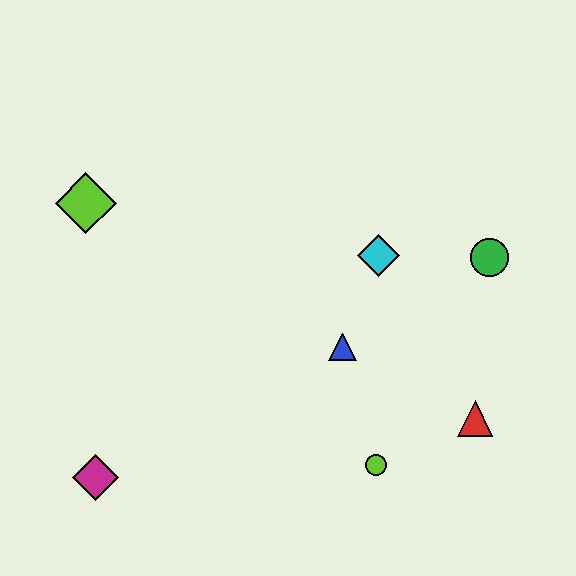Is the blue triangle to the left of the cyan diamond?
Yes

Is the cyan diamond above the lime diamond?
No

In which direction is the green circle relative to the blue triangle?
The green circle is to the right of the blue triangle.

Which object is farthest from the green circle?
The magenta diamond is farthest from the green circle.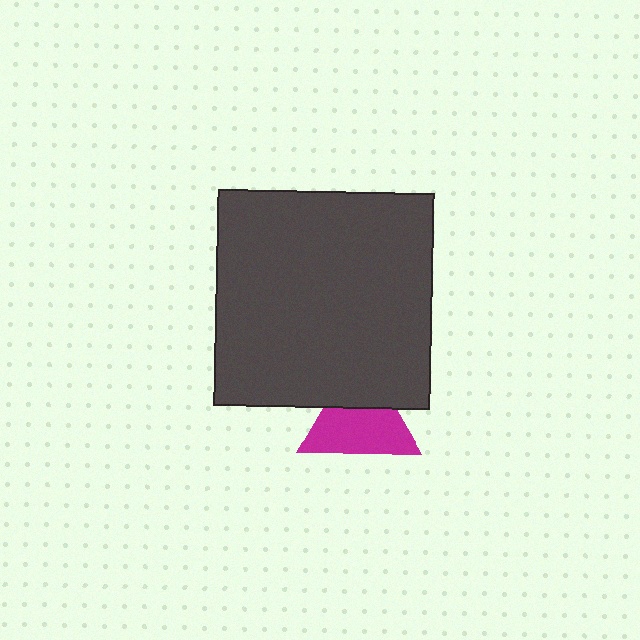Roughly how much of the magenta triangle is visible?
Most of it is visible (roughly 66%).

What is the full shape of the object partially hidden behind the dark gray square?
The partially hidden object is a magenta triangle.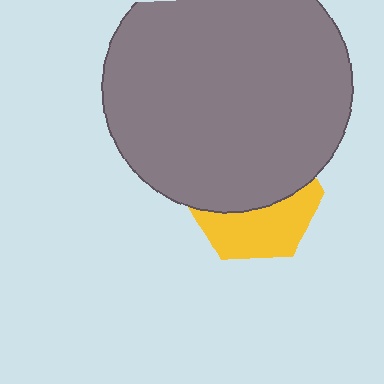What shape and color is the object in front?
The object in front is a gray circle.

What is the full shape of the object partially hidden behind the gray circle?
The partially hidden object is a yellow hexagon.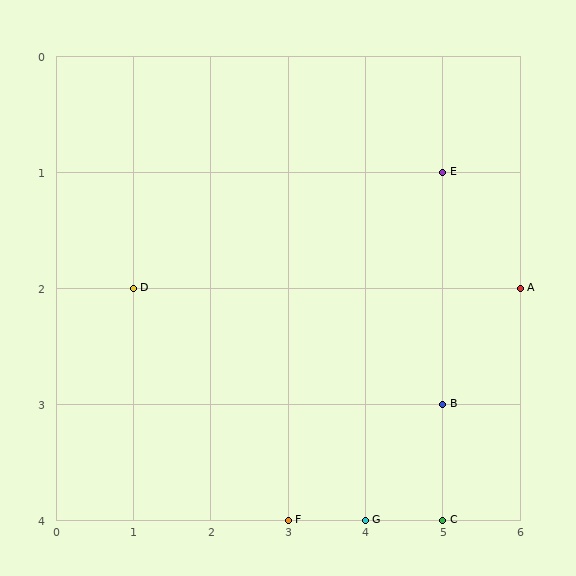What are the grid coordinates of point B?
Point B is at grid coordinates (5, 3).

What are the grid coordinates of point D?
Point D is at grid coordinates (1, 2).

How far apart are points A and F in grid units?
Points A and F are 3 columns and 2 rows apart (about 3.6 grid units diagonally).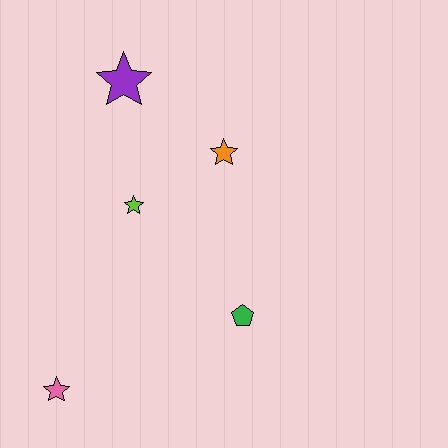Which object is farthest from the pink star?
The purple star is farthest from the pink star.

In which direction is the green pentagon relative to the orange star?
The green pentagon is below the orange star.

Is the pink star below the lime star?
Yes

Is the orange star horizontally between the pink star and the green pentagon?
Yes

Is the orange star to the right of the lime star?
Yes